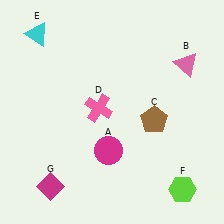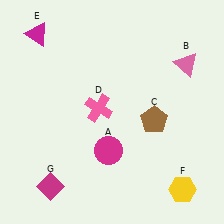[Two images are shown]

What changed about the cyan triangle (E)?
In Image 1, E is cyan. In Image 2, it changed to magenta.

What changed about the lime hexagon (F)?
In Image 1, F is lime. In Image 2, it changed to yellow.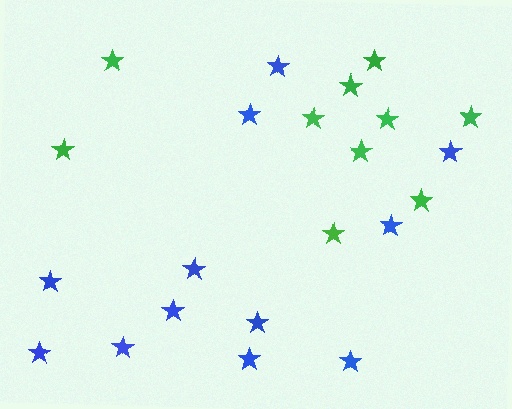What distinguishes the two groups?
There are 2 groups: one group of green stars (10) and one group of blue stars (12).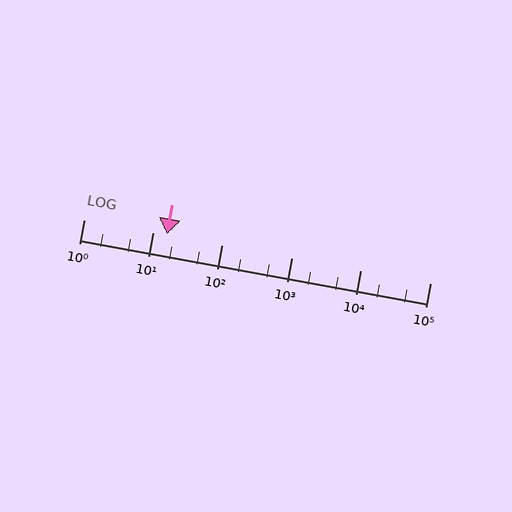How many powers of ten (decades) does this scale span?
The scale spans 5 decades, from 1 to 100000.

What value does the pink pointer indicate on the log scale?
The pointer indicates approximately 16.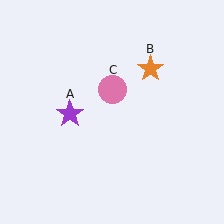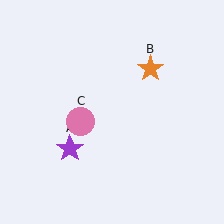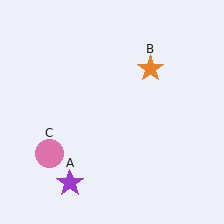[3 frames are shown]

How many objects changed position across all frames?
2 objects changed position: purple star (object A), pink circle (object C).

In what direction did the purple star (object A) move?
The purple star (object A) moved down.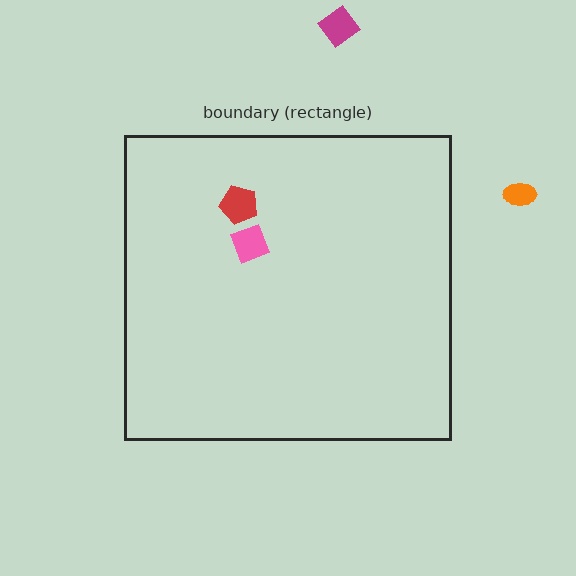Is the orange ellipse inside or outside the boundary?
Outside.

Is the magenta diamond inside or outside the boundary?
Outside.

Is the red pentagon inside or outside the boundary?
Inside.